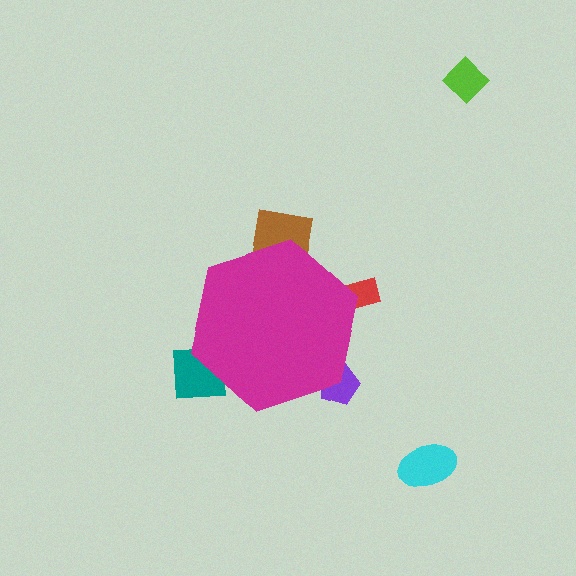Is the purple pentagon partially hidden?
Yes, the purple pentagon is partially hidden behind the magenta hexagon.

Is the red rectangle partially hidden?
Yes, the red rectangle is partially hidden behind the magenta hexagon.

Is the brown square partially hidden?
Yes, the brown square is partially hidden behind the magenta hexagon.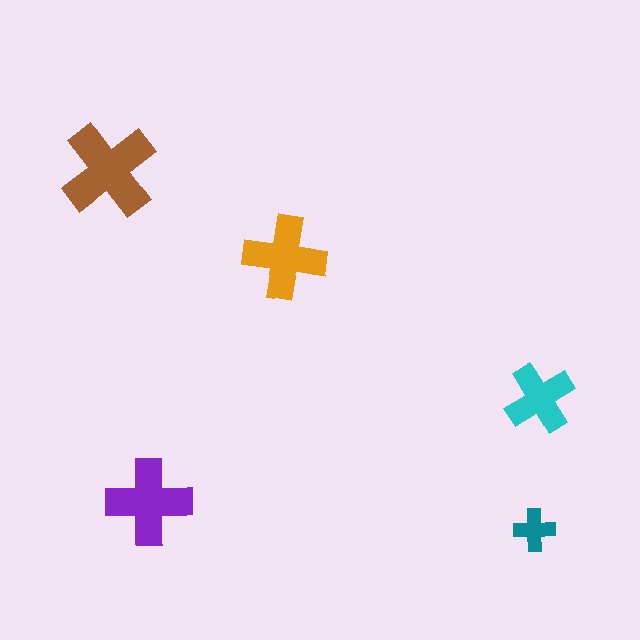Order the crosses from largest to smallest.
the brown one, the purple one, the orange one, the cyan one, the teal one.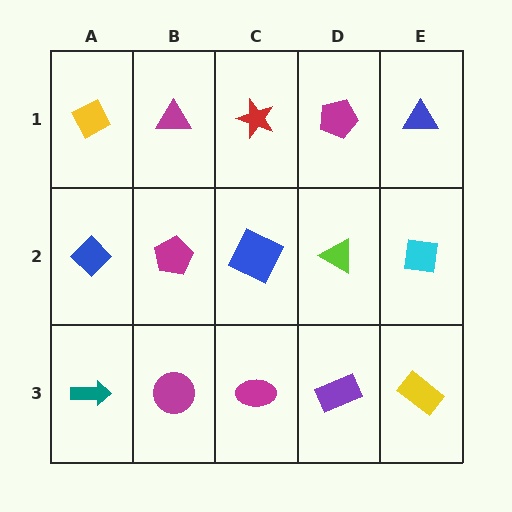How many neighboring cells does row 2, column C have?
4.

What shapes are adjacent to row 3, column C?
A blue square (row 2, column C), a magenta circle (row 3, column B), a purple rectangle (row 3, column D).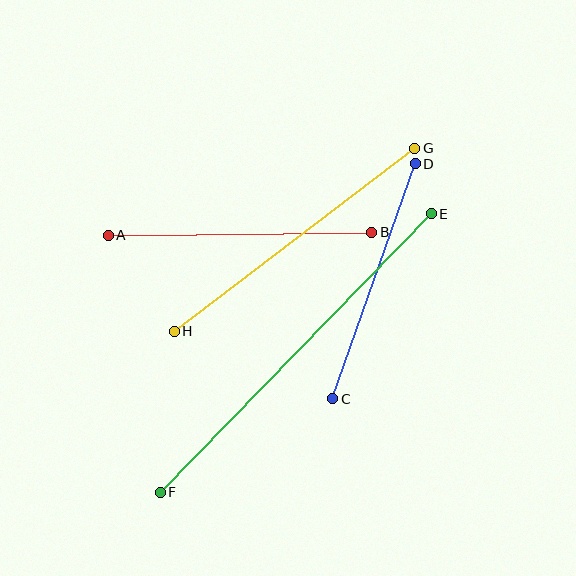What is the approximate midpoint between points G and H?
The midpoint is at approximately (295, 240) pixels.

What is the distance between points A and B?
The distance is approximately 263 pixels.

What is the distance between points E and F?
The distance is approximately 388 pixels.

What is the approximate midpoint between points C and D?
The midpoint is at approximately (374, 281) pixels.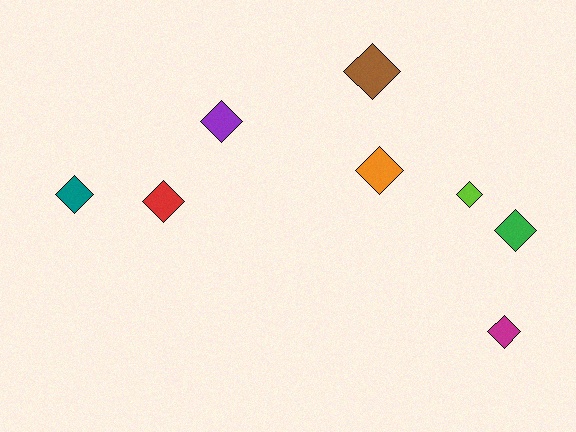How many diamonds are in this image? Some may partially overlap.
There are 8 diamonds.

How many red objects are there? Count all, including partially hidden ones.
There is 1 red object.